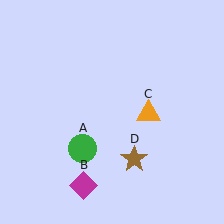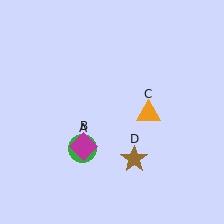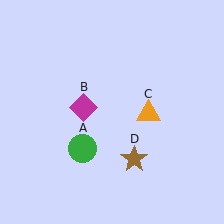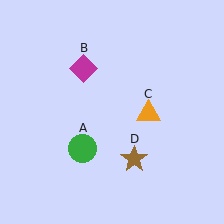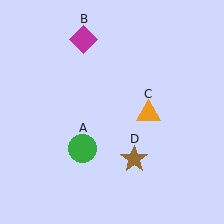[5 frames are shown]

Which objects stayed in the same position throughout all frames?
Green circle (object A) and orange triangle (object C) and brown star (object D) remained stationary.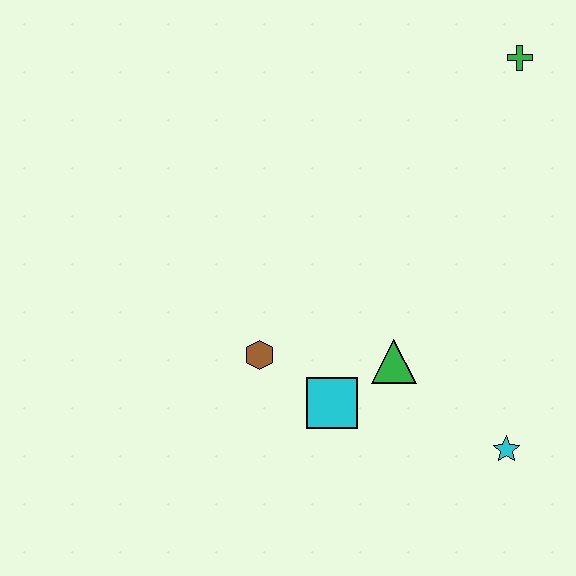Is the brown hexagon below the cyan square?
No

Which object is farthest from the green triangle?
The green cross is farthest from the green triangle.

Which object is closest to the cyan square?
The green triangle is closest to the cyan square.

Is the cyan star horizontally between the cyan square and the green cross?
Yes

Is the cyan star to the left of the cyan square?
No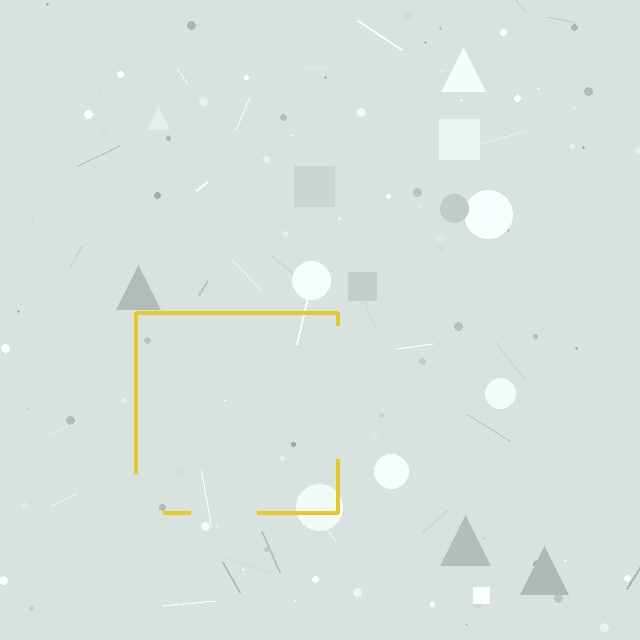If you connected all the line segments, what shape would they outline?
They would outline a square.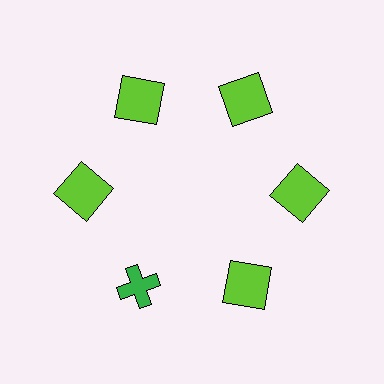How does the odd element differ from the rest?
It differs in both color (green instead of lime) and shape (cross instead of square).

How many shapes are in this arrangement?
There are 6 shapes arranged in a ring pattern.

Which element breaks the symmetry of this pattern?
The green cross at roughly the 7 o'clock position breaks the symmetry. All other shapes are lime squares.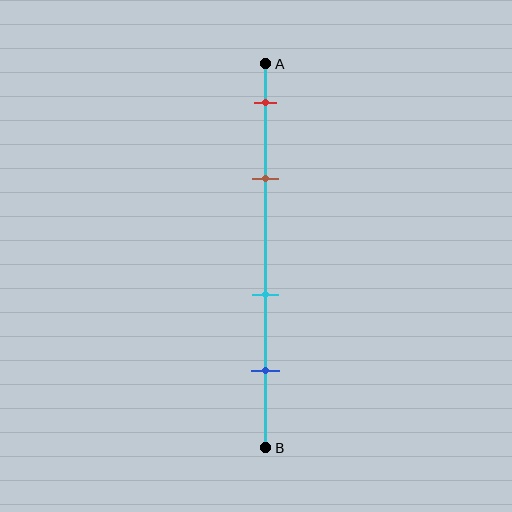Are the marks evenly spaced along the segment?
No, the marks are not evenly spaced.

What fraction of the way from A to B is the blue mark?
The blue mark is approximately 80% (0.8) of the way from A to B.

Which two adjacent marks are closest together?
The red and brown marks are the closest adjacent pair.